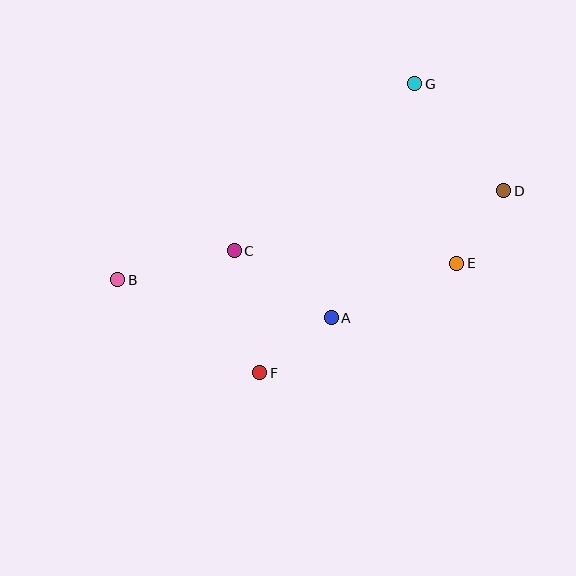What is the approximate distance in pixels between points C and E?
The distance between C and E is approximately 222 pixels.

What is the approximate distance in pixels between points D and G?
The distance between D and G is approximately 139 pixels.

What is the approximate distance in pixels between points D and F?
The distance between D and F is approximately 304 pixels.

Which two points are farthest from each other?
Points B and D are farthest from each other.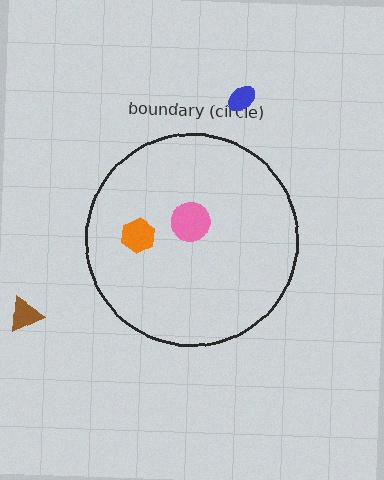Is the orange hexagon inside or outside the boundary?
Inside.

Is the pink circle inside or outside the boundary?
Inside.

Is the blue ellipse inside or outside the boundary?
Outside.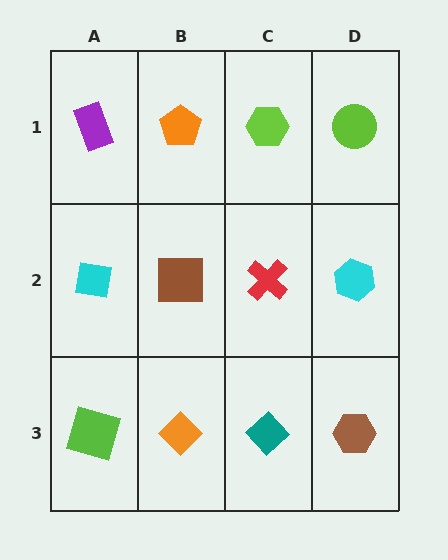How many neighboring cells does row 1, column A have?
2.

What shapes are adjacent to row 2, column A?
A purple rectangle (row 1, column A), a lime square (row 3, column A), a brown square (row 2, column B).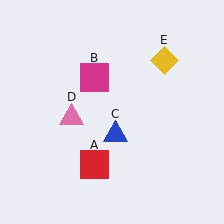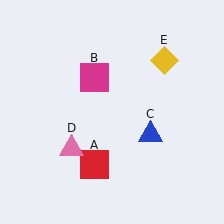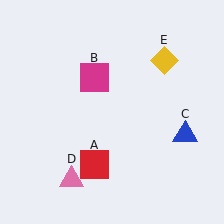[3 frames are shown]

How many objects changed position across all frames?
2 objects changed position: blue triangle (object C), pink triangle (object D).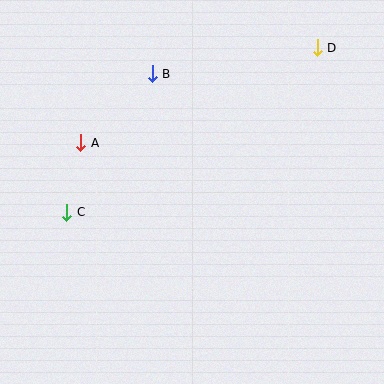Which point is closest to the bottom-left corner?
Point C is closest to the bottom-left corner.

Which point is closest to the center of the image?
Point A at (81, 143) is closest to the center.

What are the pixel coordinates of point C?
Point C is at (67, 212).